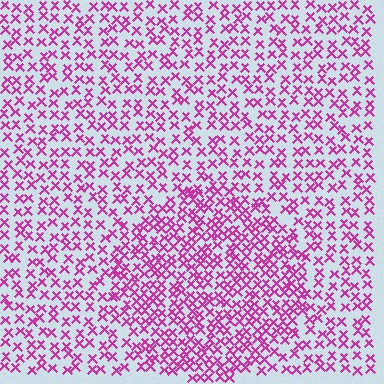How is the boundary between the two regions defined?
The boundary is defined by a change in element density (approximately 1.7x ratio). All elements are the same color, size, and shape.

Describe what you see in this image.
The image contains small magenta elements arranged at two different densities. A circle-shaped region is visible where the elements are more densely packed than the surrounding area.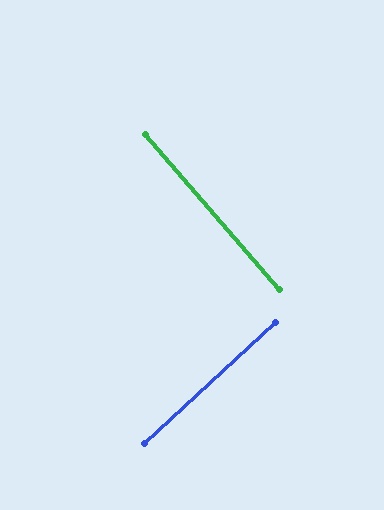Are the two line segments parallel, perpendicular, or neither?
Perpendicular — they meet at approximately 88°.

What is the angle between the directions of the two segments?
Approximately 88 degrees.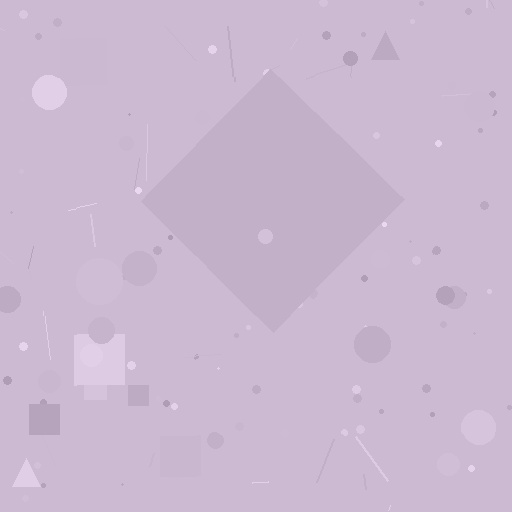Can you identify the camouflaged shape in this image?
The camouflaged shape is a diamond.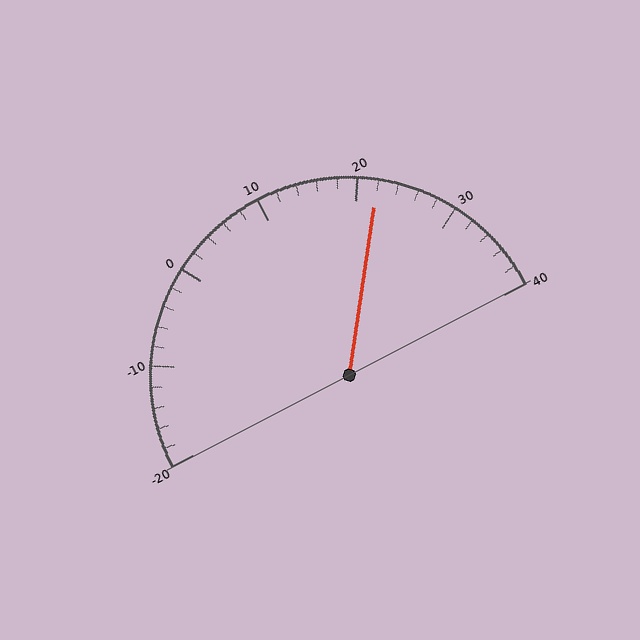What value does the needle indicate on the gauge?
The needle indicates approximately 22.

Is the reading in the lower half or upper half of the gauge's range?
The reading is in the upper half of the range (-20 to 40).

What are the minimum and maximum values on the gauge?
The gauge ranges from -20 to 40.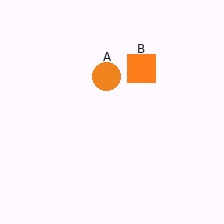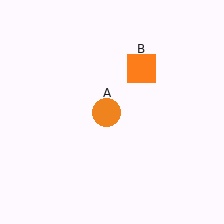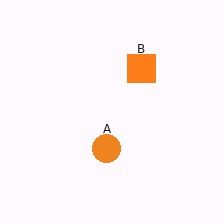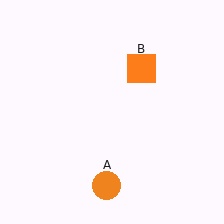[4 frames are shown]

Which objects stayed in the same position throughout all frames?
Orange square (object B) remained stationary.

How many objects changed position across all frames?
1 object changed position: orange circle (object A).